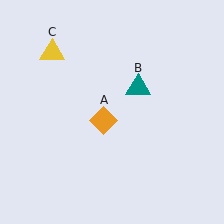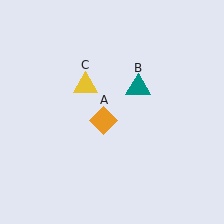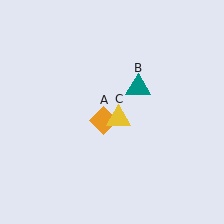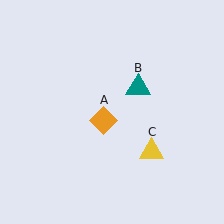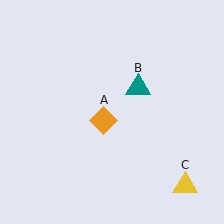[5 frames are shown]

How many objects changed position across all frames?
1 object changed position: yellow triangle (object C).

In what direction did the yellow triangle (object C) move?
The yellow triangle (object C) moved down and to the right.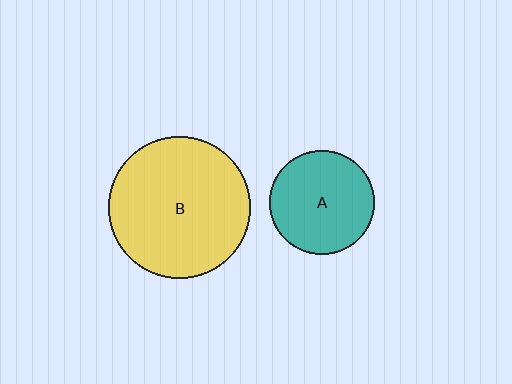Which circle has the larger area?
Circle B (yellow).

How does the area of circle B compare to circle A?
Approximately 1.8 times.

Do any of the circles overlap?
No, none of the circles overlap.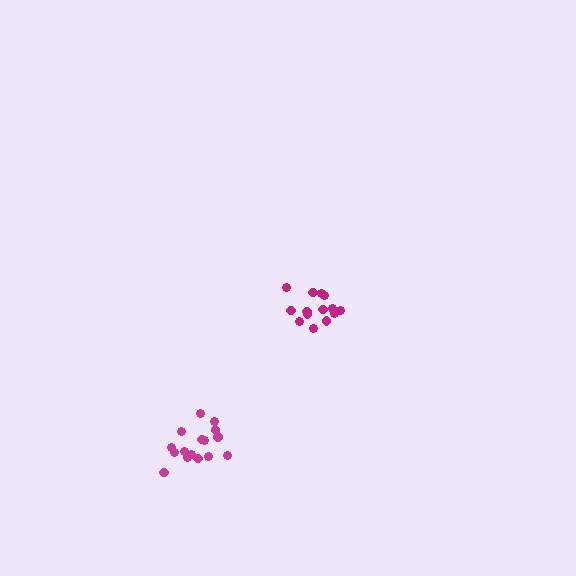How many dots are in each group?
Group 1: 14 dots, Group 2: 16 dots (30 total).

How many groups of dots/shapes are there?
There are 2 groups.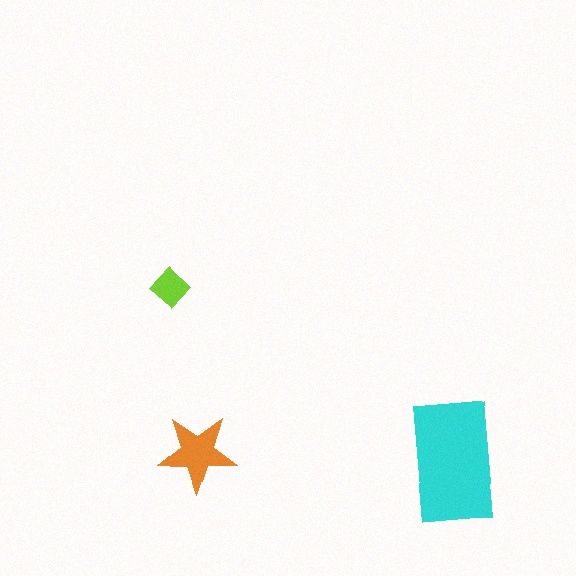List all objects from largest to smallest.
The cyan rectangle, the orange star, the lime diamond.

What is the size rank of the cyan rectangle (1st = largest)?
1st.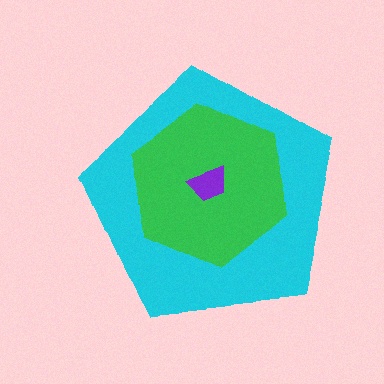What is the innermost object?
The purple trapezoid.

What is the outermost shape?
The cyan pentagon.